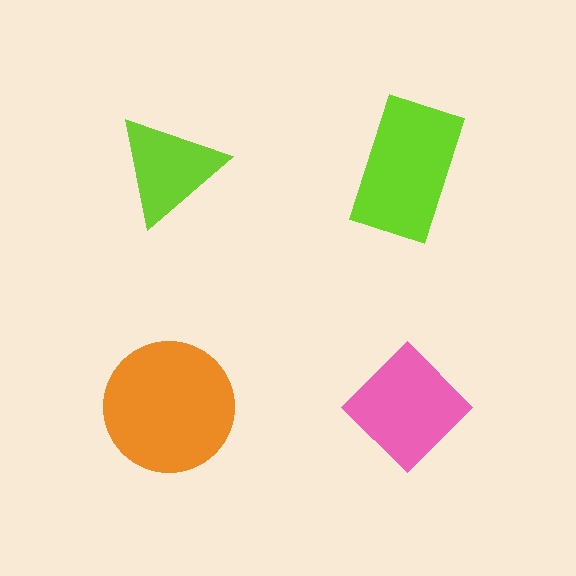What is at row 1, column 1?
A lime triangle.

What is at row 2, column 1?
An orange circle.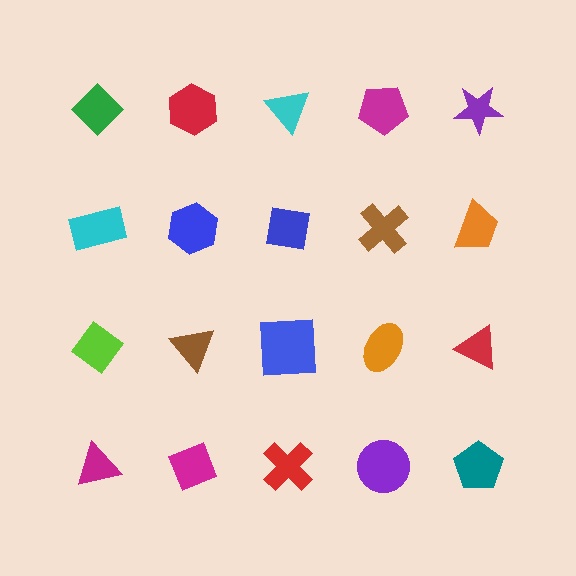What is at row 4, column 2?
A magenta diamond.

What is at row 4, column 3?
A red cross.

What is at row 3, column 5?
A red triangle.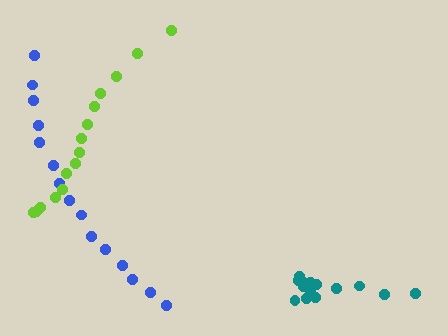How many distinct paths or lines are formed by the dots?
There are 3 distinct paths.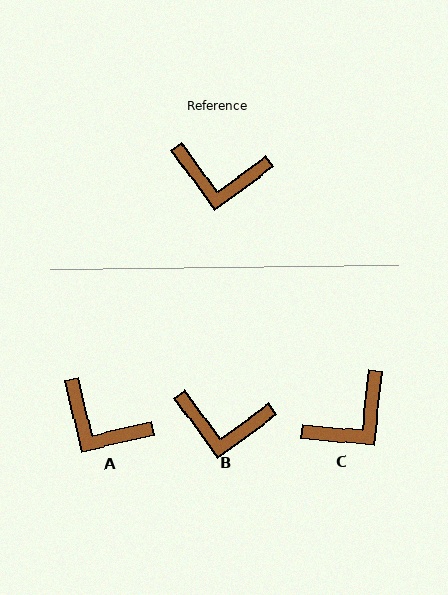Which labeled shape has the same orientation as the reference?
B.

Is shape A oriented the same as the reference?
No, it is off by about 23 degrees.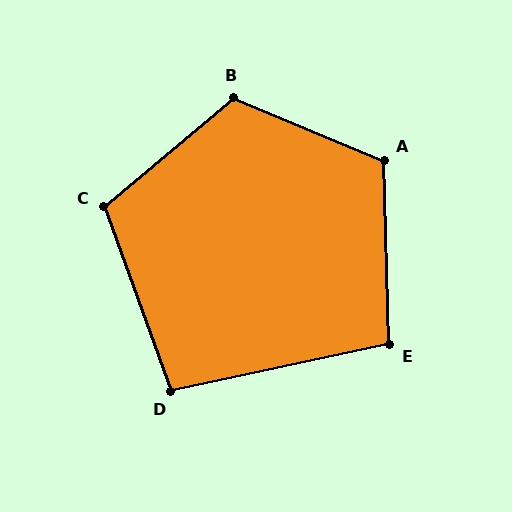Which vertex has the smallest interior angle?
D, at approximately 98 degrees.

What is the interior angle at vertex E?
Approximately 101 degrees (obtuse).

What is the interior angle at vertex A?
Approximately 114 degrees (obtuse).